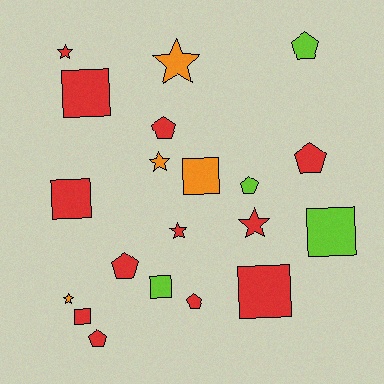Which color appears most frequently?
Red, with 12 objects.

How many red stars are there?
There are 3 red stars.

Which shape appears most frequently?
Pentagon, with 7 objects.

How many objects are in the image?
There are 20 objects.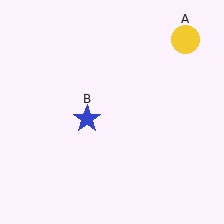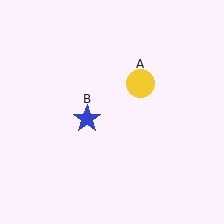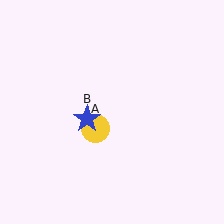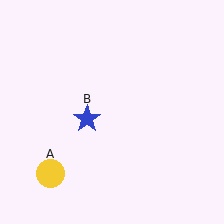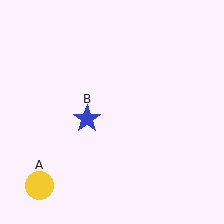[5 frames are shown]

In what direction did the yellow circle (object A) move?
The yellow circle (object A) moved down and to the left.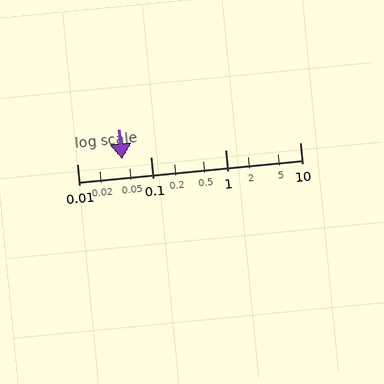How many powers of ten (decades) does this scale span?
The scale spans 3 decades, from 0.01 to 10.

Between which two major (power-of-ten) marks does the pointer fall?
The pointer is between 0.01 and 0.1.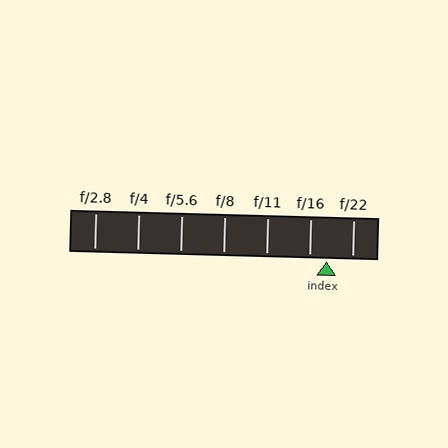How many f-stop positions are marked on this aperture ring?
There are 7 f-stop positions marked.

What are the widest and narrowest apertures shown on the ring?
The widest aperture shown is f/2.8 and the narrowest is f/22.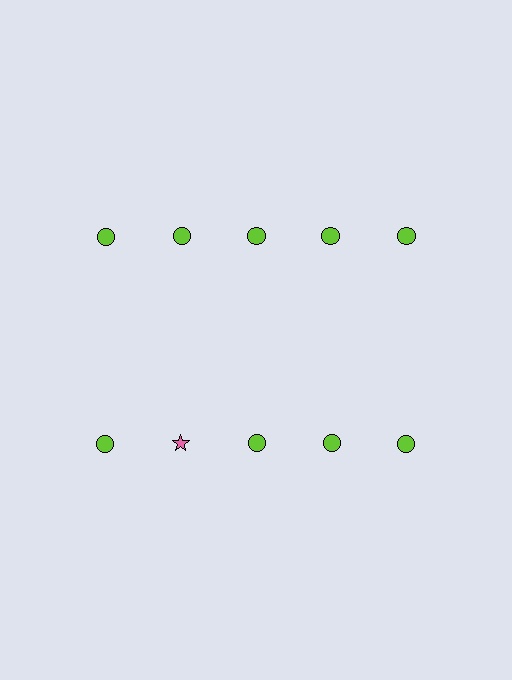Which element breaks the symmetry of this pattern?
The pink star in the second row, second from left column breaks the symmetry. All other shapes are lime circles.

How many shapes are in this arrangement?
There are 10 shapes arranged in a grid pattern.